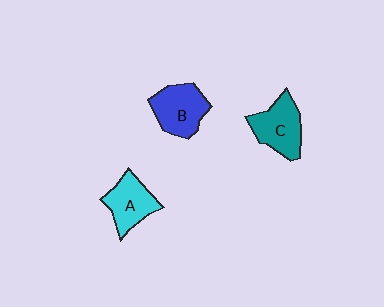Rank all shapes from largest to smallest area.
From largest to smallest: B (blue), C (teal), A (cyan).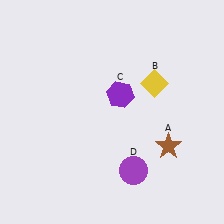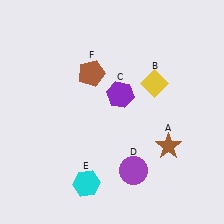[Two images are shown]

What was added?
A cyan hexagon (E), a brown pentagon (F) were added in Image 2.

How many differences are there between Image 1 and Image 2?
There are 2 differences between the two images.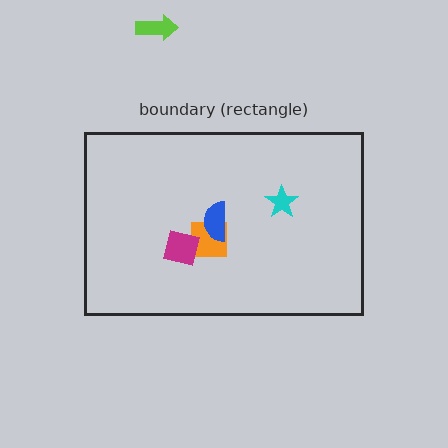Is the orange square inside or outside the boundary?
Inside.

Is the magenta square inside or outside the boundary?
Inside.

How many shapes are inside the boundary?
4 inside, 1 outside.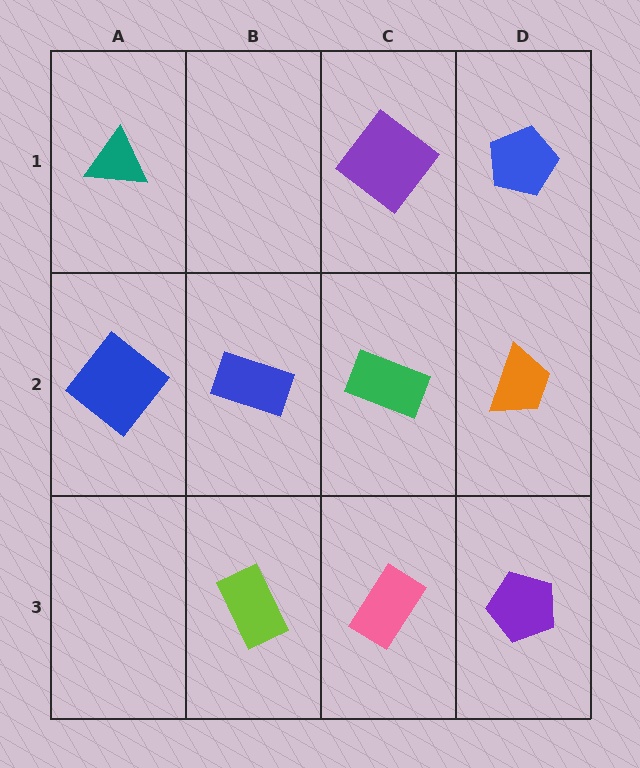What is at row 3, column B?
A lime rectangle.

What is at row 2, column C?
A green rectangle.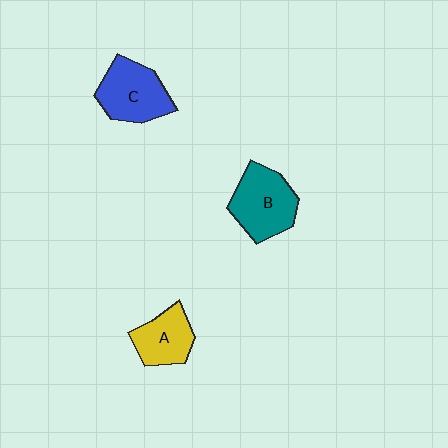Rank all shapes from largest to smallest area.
From largest to smallest: B (teal), C (blue), A (yellow).